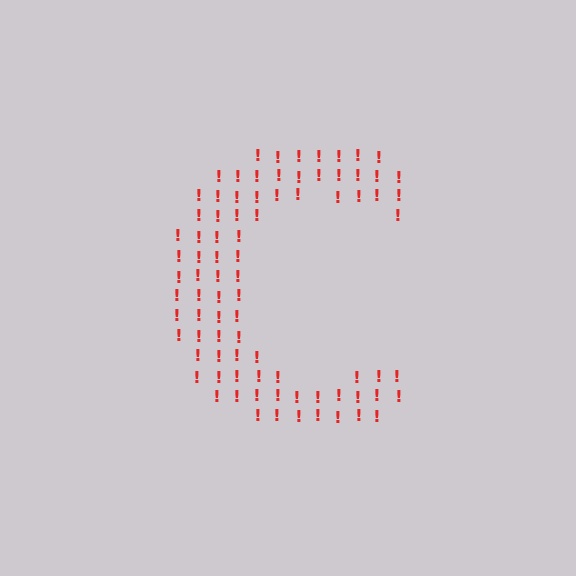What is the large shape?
The large shape is the letter C.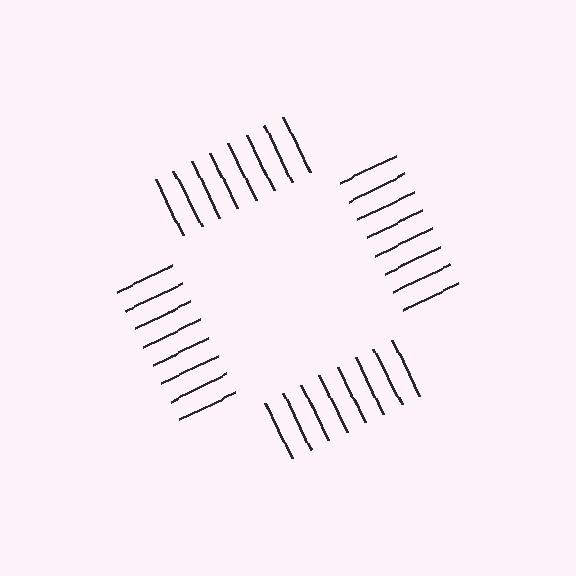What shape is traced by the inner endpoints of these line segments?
An illusory square — the line segments terminate on its edges but no continuous stroke is drawn.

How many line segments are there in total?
32 — 8 along each of the 4 edges.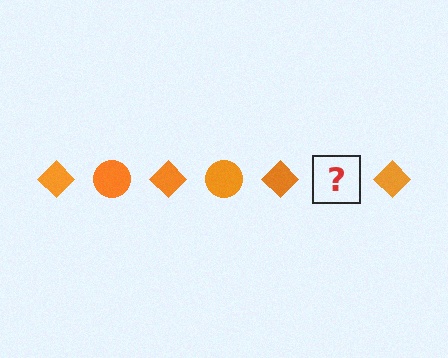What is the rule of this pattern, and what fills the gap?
The rule is that the pattern cycles through diamond, circle shapes in orange. The gap should be filled with an orange circle.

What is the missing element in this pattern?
The missing element is an orange circle.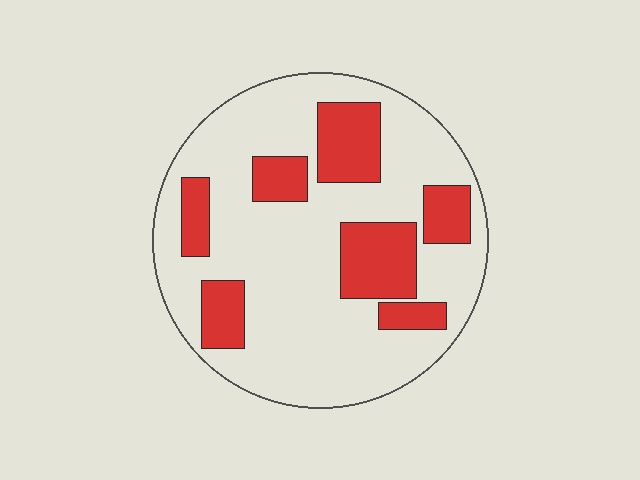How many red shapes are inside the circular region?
7.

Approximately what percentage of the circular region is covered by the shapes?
Approximately 25%.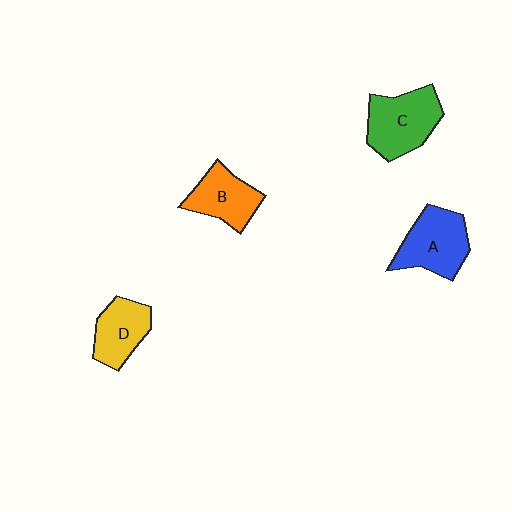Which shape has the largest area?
Shape C (green).